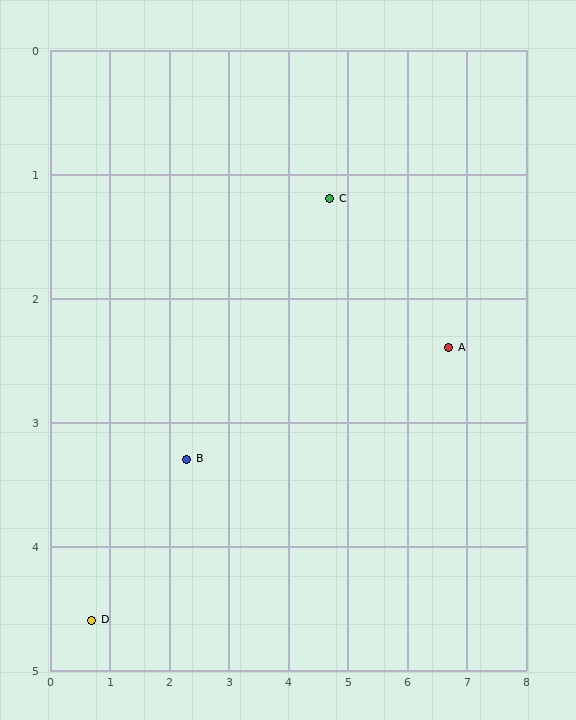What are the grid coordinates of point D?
Point D is at approximately (0.7, 4.6).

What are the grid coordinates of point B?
Point B is at approximately (2.3, 3.3).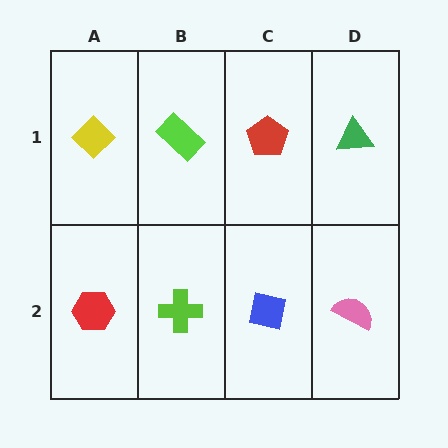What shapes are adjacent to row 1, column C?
A blue square (row 2, column C), a lime rectangle (row 1, column B), a green triangle (row 1, column D).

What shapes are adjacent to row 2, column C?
A red pentagon (row 1, column C), a lime cross (row 2, column B), a pink semicircle (row 2, column D).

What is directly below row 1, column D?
A pink semicircle.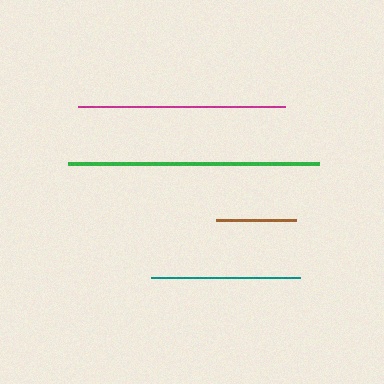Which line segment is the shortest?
The brown line is the shortest at approximately 79 pixels.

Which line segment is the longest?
The green line is the longest at approximately 251 pixels.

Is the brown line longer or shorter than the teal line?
The teal line is longer than the brown line.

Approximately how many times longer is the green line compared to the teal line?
The green line is approximately 1.7 times the length of the teal line.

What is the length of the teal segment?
The teal segment is approximately 149 pixels long.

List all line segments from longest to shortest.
From longest to shortest: green, magenta, teal, brown.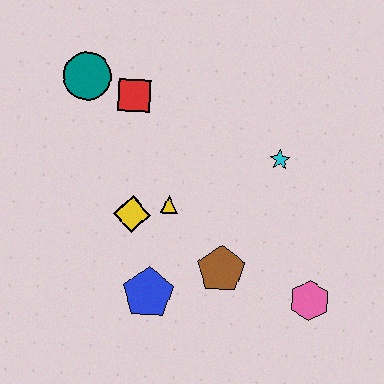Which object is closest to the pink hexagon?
The brown pentagon is closest to the pink hexagon.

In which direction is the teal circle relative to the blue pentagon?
The teal circle is above the blue pentagon.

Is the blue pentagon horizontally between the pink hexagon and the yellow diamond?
Yes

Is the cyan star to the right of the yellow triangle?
Yes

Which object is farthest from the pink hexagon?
The teal circle is farthest from the pink hexagon.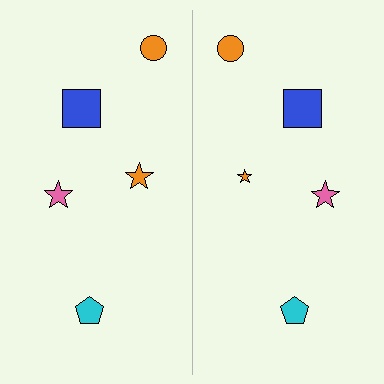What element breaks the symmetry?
The orange star on the right side has a different size than its mirror counterpart.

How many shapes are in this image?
There are 10 shapes in this image.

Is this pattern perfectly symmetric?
No, the pattern is not perfectly symmetric. The orange star on the right side has a different size than its mirror counterpart.